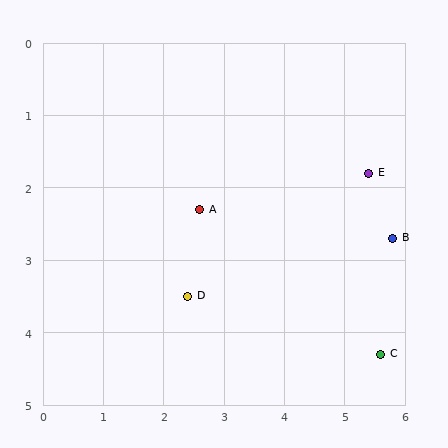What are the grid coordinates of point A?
Point A is at approximately (2.6, 2.3).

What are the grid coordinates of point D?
Point D is at approximately (2.4, 3.5).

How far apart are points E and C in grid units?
Points E and C are about 2.5 grid units apart.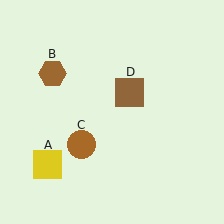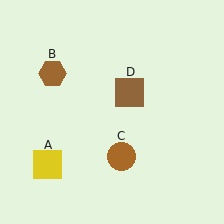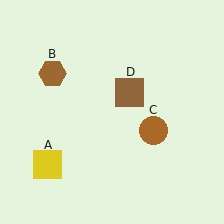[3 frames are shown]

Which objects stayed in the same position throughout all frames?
Yellow square (object A) and brown hexagon (object B) and brown square (object D) remained stationary.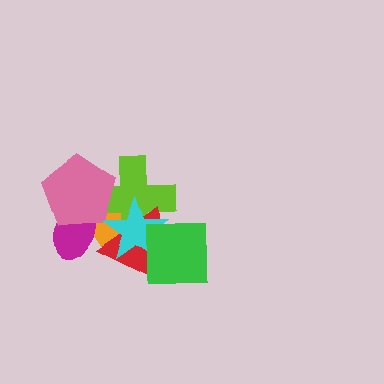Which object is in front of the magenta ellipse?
The pink pentagon is in front of the magenta ellipse.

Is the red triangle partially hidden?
Yes, it is partially covered by another shape.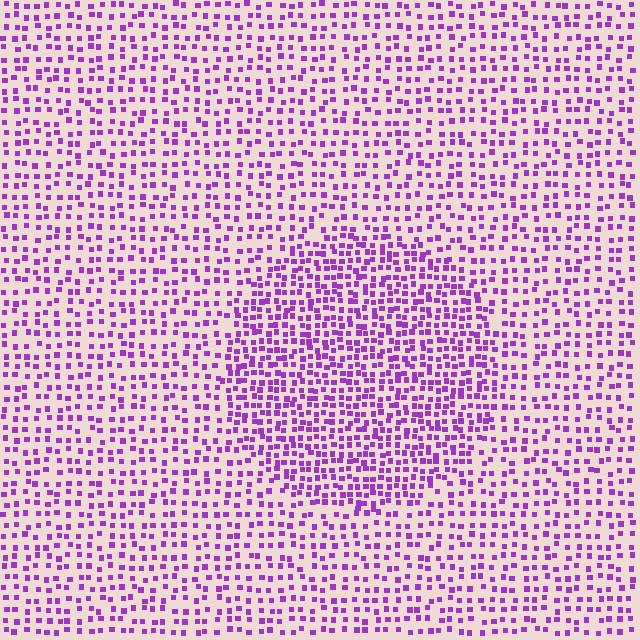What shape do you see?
I see a circle.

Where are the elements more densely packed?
The elements are more densely packed inside the circle boundary.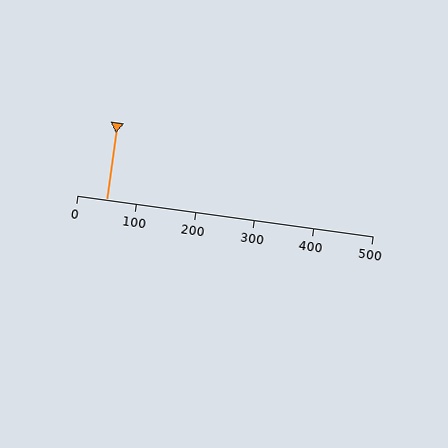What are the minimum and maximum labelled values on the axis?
The axis runs from 0 to 500.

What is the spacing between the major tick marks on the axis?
The major ticks are spaced 100 apart.